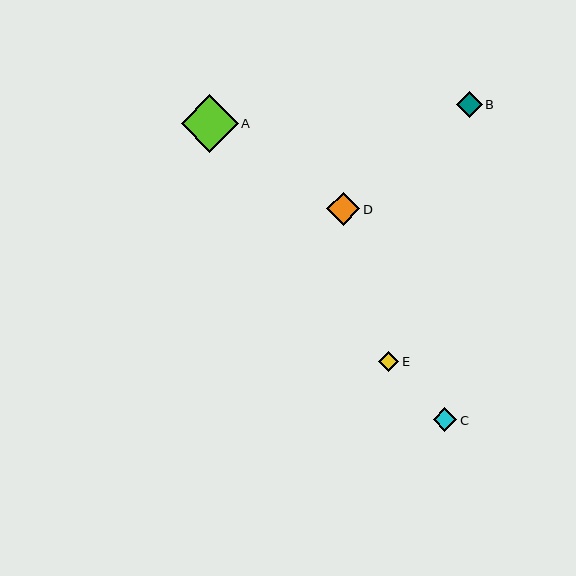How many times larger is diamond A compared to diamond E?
Diamond A is approximately 2.8 times the size of diamond E.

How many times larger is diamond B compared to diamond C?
Diamond B is approximately 1.1 times the size of diamond C.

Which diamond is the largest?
Diamond A is the largest with a size of approximately 57 pixels.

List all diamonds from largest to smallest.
From largest to smallest: A, D, B, C, E.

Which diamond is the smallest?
Diamond E is the smallest with a size of approximately 20 pixels.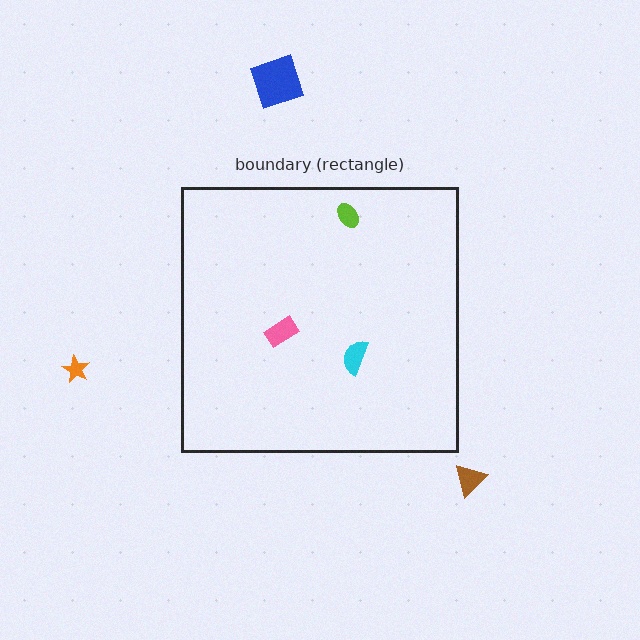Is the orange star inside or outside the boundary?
Outside.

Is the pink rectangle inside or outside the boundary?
Inside.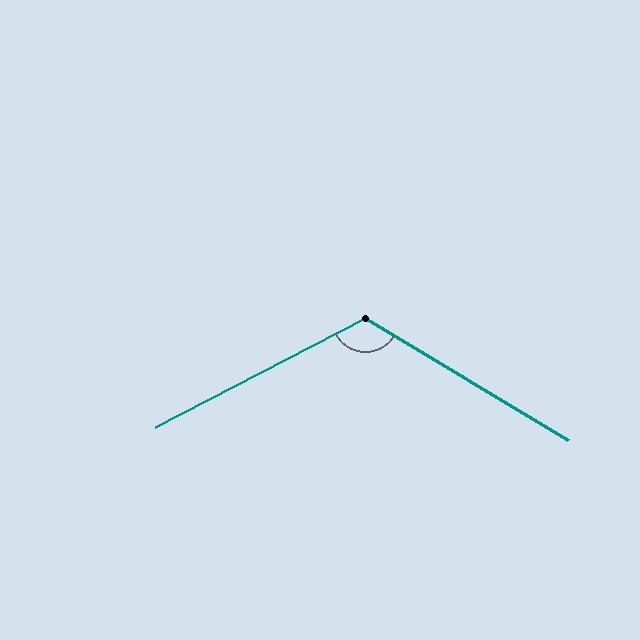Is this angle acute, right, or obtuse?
It is obtuse.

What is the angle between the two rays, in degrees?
Approximately 122 degrees.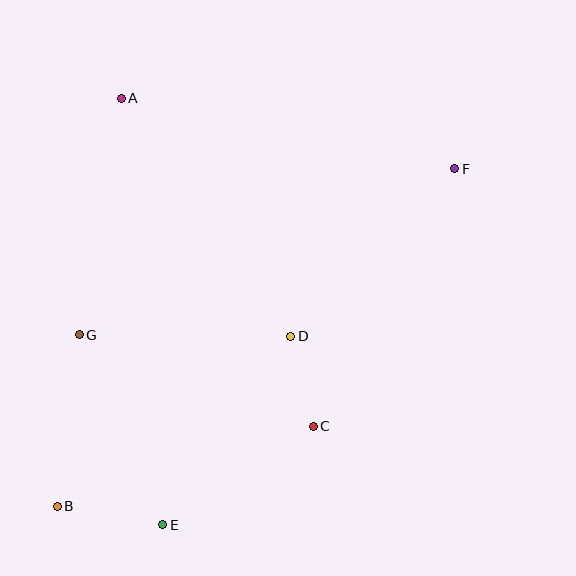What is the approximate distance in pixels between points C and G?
The distance between C and G is approximately 251 pixels.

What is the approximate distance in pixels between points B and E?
The distance between B and E is approximately 107 pixels.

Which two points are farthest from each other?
Points B and F are farthest from each other.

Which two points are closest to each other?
Points C and D are closest to each other.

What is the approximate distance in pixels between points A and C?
The distance between A and C is approximately 380 pixels.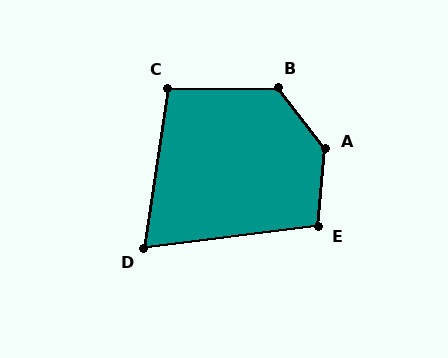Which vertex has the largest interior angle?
A, at approximately 137 degrees.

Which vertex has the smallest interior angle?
D, at approximately 74 degrees.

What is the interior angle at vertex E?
Approximately 102 degrees (obtuse).